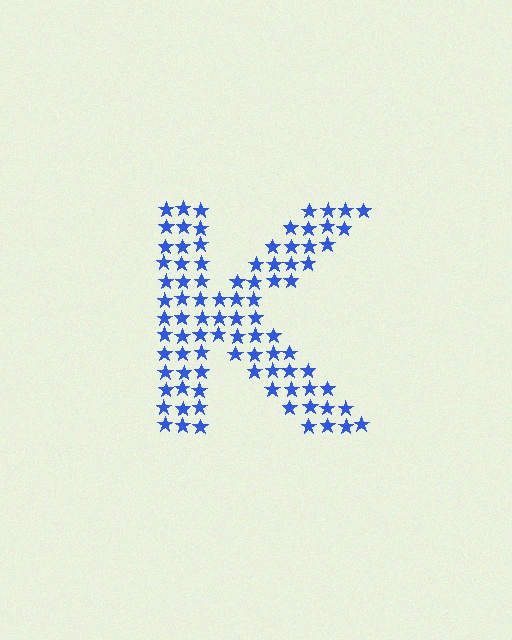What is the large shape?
The large shape is the letter K.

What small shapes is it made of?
It is made of small stars.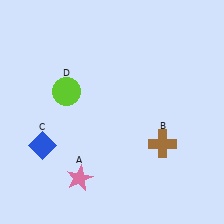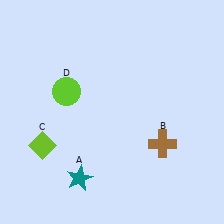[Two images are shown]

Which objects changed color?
A changed from pink to teal. C changed from blue to lime.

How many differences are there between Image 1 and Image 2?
There are 2 differences between the two images.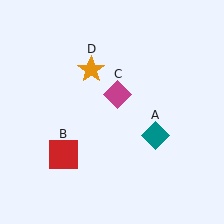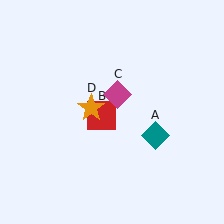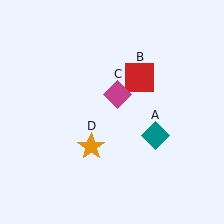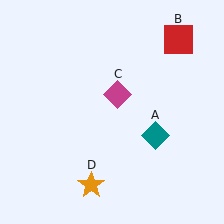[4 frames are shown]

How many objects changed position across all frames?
2 objects changed position: red square (object B), orange star (object D).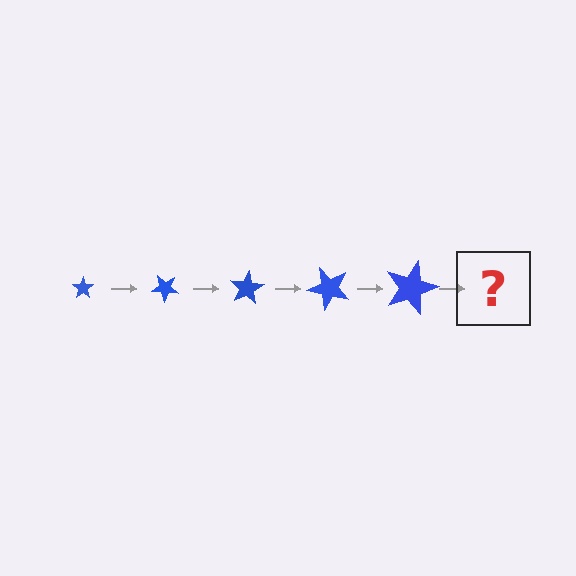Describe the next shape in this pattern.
It should be a star, larger than the previous one and rotated 200 degrees from the start.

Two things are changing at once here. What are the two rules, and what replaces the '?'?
The two rules are that the star grows larger each step and it rotates 40 degrees each step. The '?' should be a star, larger than the previous one and rotated 200 degrees from the start.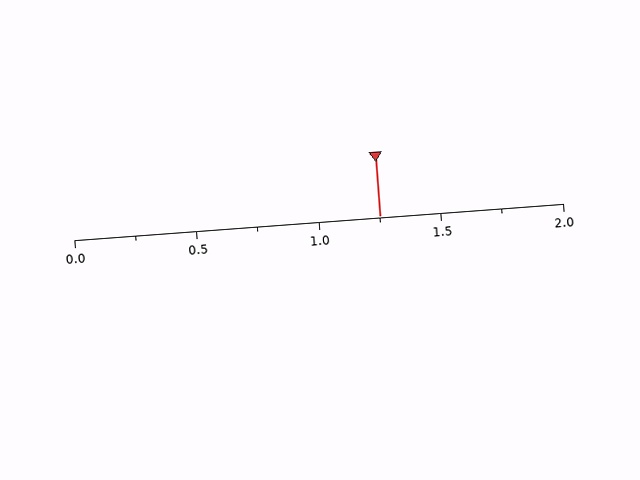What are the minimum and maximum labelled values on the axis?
The axis runs from 0.0 to 2.0.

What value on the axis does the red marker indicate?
The marker indicates approximately 1.25.